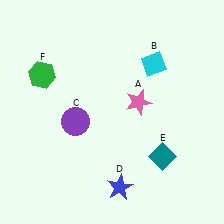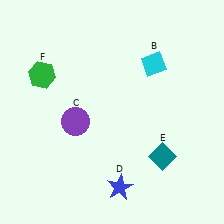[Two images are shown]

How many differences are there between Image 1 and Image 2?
There is 1 difference between the two images.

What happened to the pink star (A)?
The pink star (A) was removed in Image 2. It was in the top-right area of Image 1.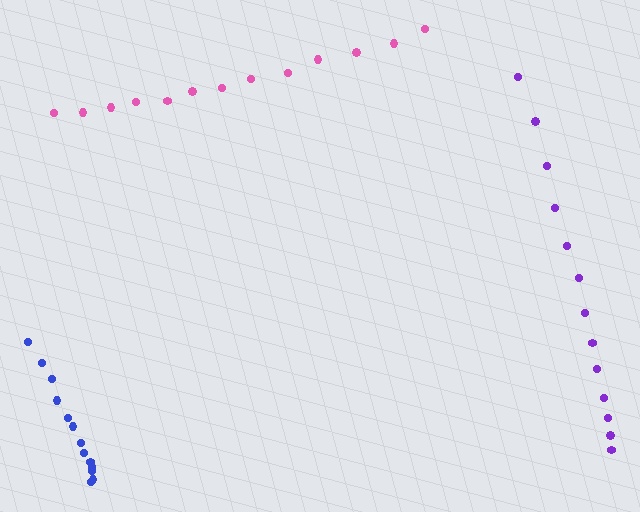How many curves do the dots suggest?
There are 3 distinct paths.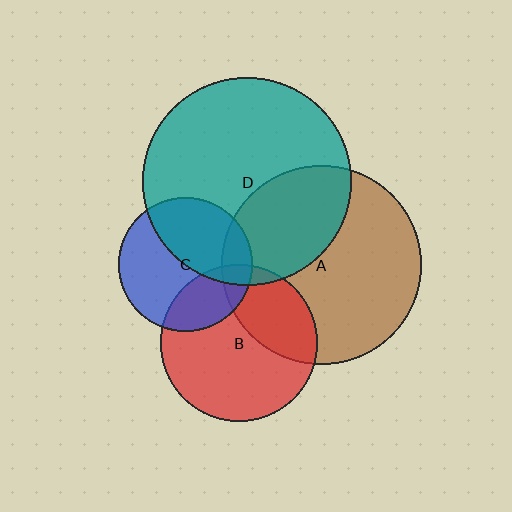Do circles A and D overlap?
Yes.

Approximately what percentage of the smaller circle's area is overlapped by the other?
Approximately 35%.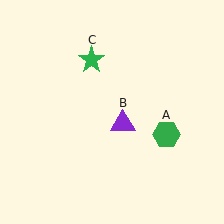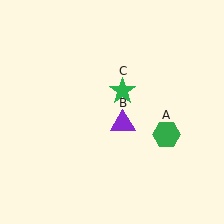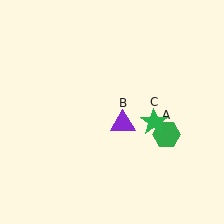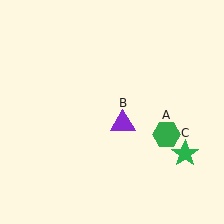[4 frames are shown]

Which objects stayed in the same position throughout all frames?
Green hexagon (object A) and purple triangle (object B) remained stationary.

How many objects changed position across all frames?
1 object changed position: green star (object C).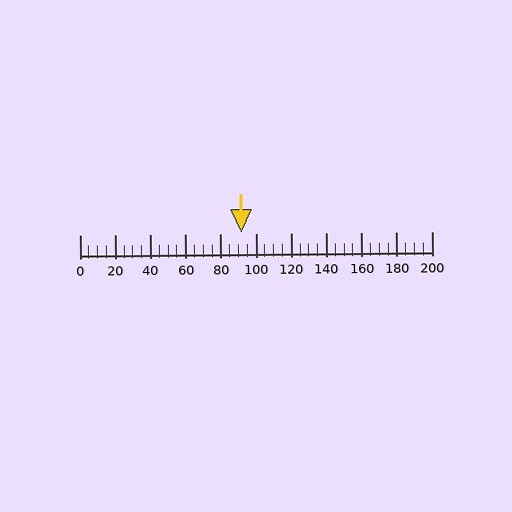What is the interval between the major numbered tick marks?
The major tick marks are spaced 20 units apart.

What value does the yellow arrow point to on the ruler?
The yellow arrow points to approximately 92.